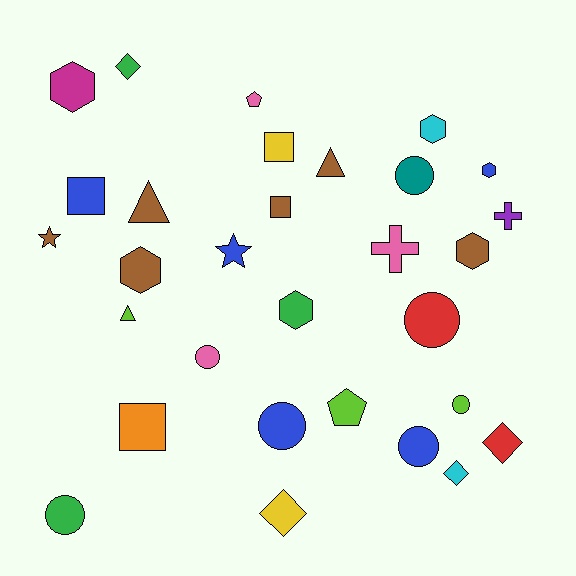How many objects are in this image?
There are 30 objects.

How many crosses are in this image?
There are 2 crosses.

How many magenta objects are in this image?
There is 1 magenta object.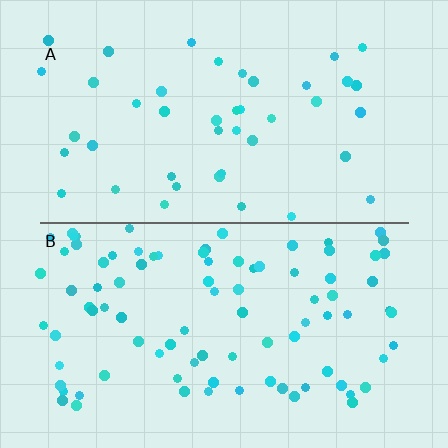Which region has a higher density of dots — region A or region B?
B (the bottom).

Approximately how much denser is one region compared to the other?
Approximately 2.1× — region B over region A.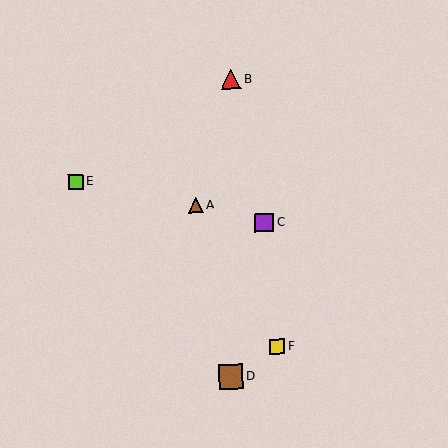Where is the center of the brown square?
The center of the brown square is at (231, 377).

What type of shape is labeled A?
Shape A is a brown triangle.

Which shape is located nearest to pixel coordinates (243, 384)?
The brown square (labeled D) at (231, 377) is nearest to that location.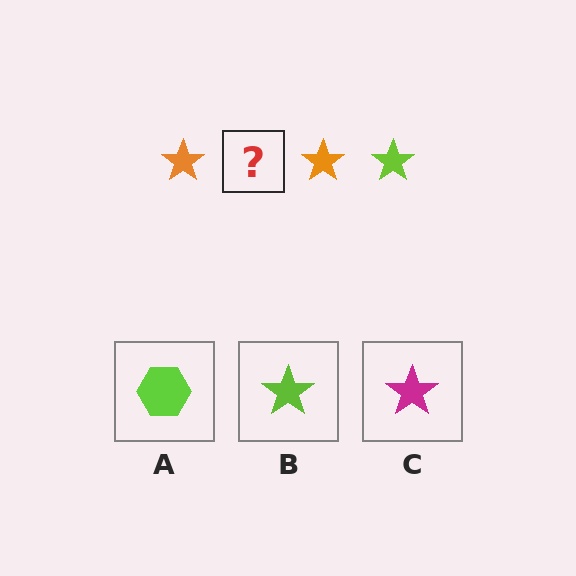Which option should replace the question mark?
Option B.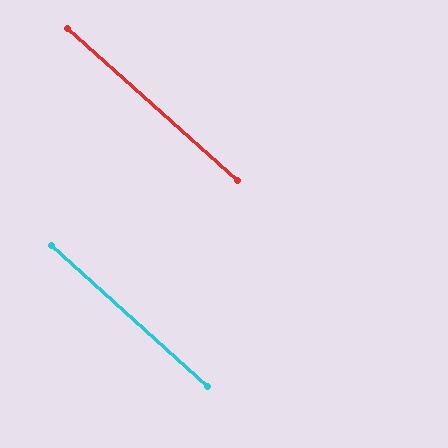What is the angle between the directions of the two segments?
Approximately 0 degrees.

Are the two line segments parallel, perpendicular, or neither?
Parallel — their directions differ by only 0.3°.